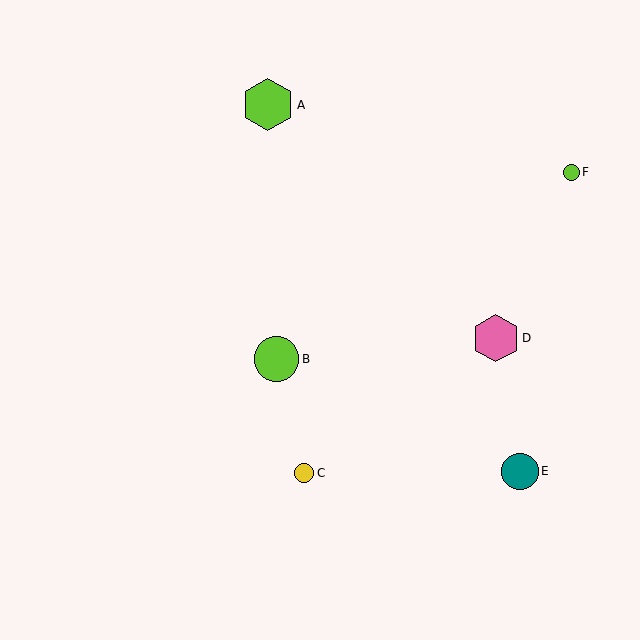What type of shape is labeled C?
Shape C is a yellow circle.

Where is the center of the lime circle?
The center of the lime circle is at (572, 172).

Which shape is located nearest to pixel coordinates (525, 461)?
The teal circle (labeled E) at (520, 471) is nearest to that location.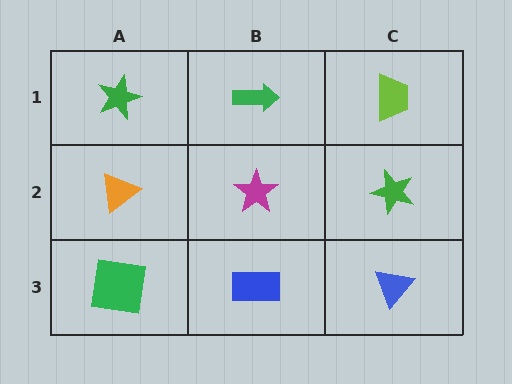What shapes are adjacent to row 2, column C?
A lime trapezoid (row 1, column C), a blue triangle (row 3, column C), a magenta star (row 2, column B).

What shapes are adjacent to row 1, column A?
An orange triangle (row 2, column A), a green arrow (row 1, column B).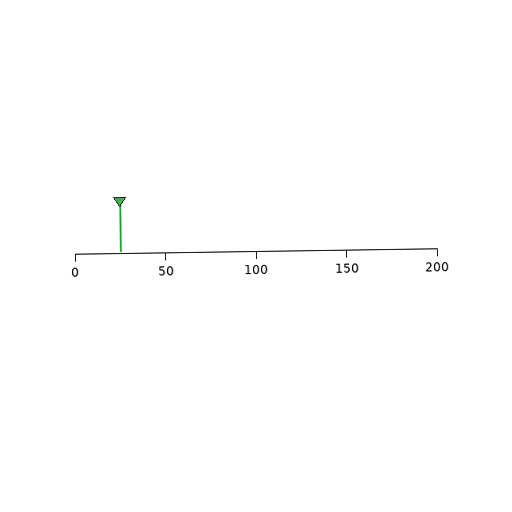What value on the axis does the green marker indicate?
The marker indicates approximately 25.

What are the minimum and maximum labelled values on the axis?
The axis runs from 0 to 200.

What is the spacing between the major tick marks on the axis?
The major ticks are spaced 50 apart.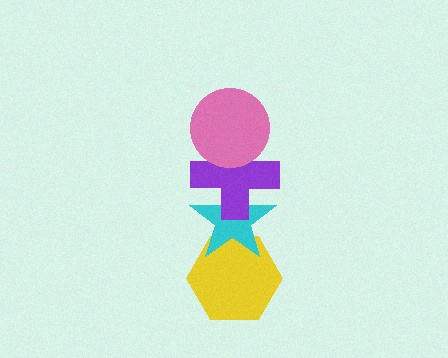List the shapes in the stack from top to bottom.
From top to bottom: the pink circle, the purple cross, the cyan star, the yellow hexagon.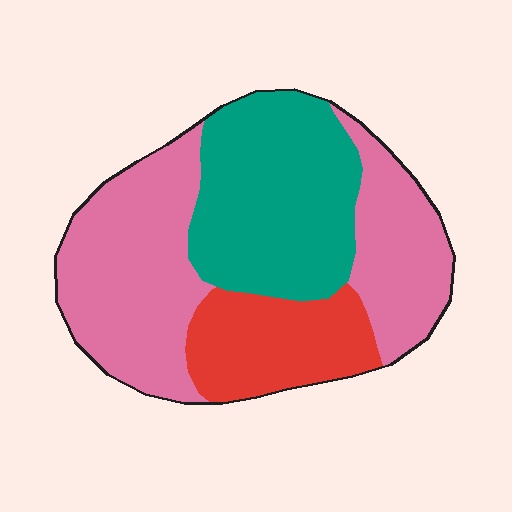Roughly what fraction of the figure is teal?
Teal covers around 35% of the figure.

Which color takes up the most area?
Pink, at roughly 50%.